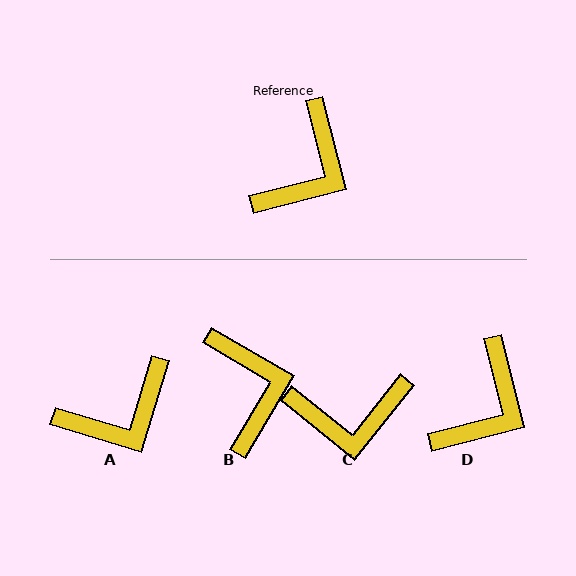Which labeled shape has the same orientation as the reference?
D.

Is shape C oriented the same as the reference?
No, it is off by about 53 degrees.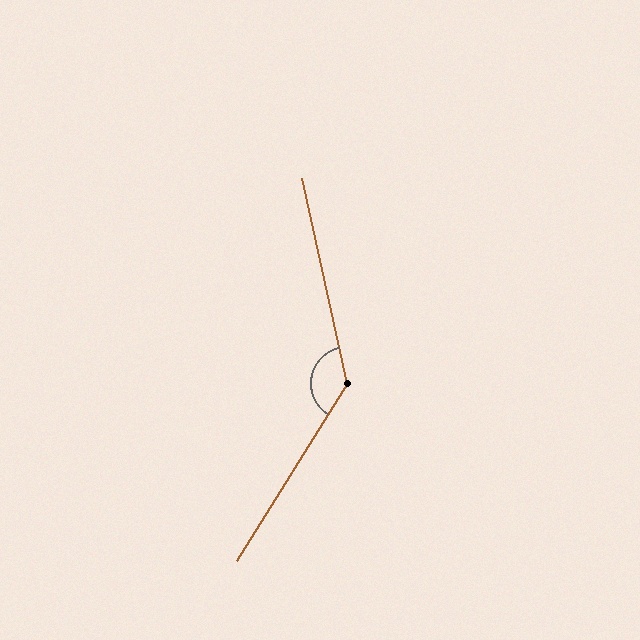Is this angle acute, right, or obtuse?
It is obtuse.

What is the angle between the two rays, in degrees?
Approximately 136 degrees.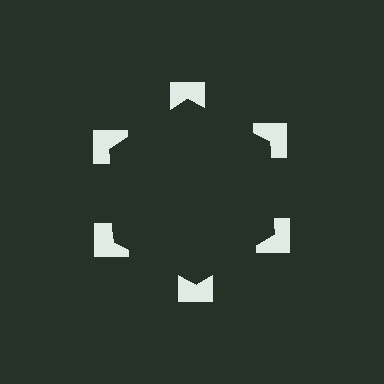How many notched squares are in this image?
There are 6 — one at each vertex of the illusory hexagon.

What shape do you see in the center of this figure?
An illusory hexagon — its edges are inferred from the aligned wedge cuts in the notched squares, not physically drawn.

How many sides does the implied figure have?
6 sides.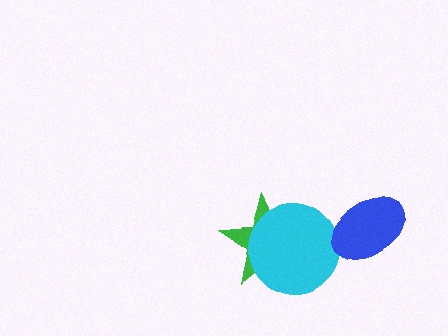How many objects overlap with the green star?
1 object overlaps with the green star.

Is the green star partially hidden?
Yes, it is partially covered by another shape.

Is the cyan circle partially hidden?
No, no other shape covers it.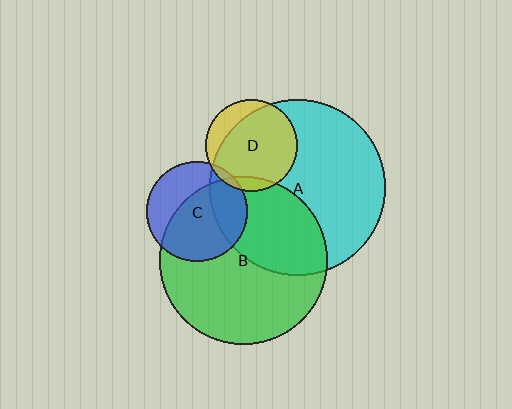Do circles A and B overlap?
Yes.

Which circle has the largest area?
Circle A (cyan).